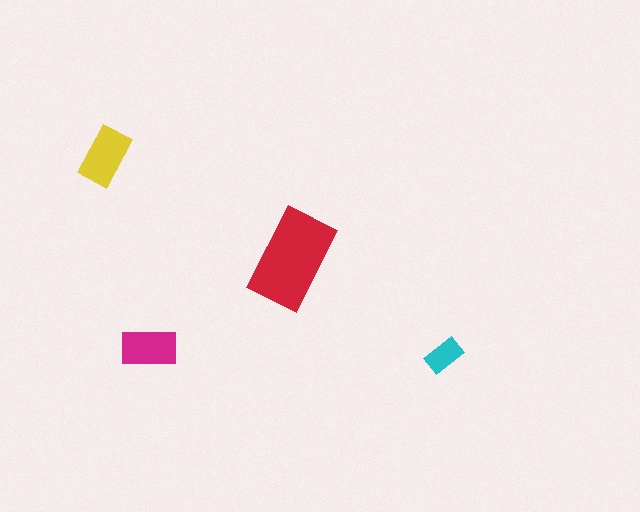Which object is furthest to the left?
The yellow rectangle is leftmost.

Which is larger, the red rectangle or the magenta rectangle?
The red one.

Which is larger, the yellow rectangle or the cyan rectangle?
The yellow one.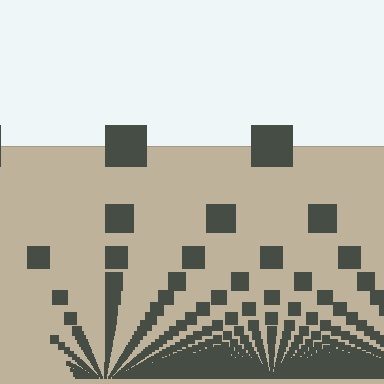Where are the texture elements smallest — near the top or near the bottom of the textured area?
Near the bottom.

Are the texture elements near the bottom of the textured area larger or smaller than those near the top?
Smaller. The gradient is inverted — elements near the bottom are smaller and denser.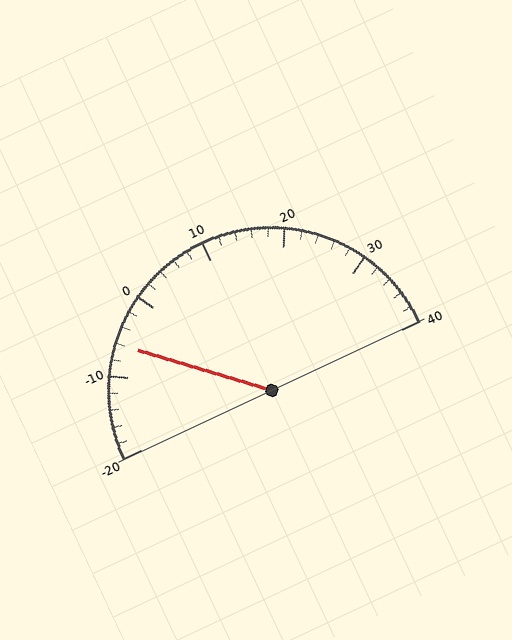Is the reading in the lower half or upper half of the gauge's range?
The reading is in the lower half of the range (-20 to 40).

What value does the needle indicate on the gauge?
The needle indicates approximately -6.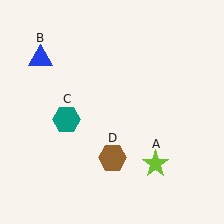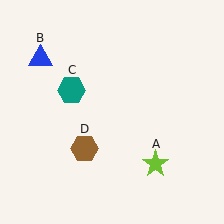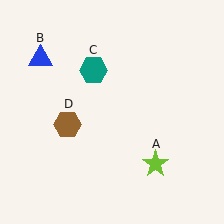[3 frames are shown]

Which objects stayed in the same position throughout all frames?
Lime star (object A) and blue triangle (object B) remained stationary.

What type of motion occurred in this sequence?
The teal hexagon (object C), brown hexagon (object D) rotated clockwise around the center of the scene.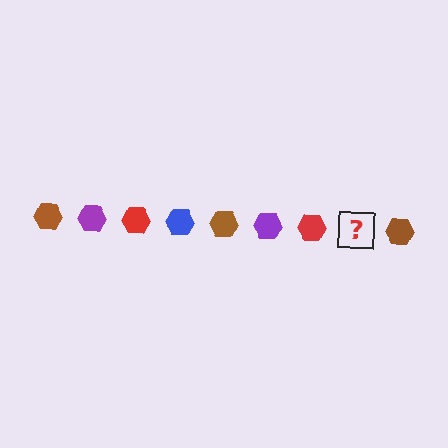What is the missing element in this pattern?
The missing element is a blue hexagon.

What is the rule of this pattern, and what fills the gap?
The rule is that the pattern cycles through brown, purple, red, blue hexagons. The gap should be filled with a blue hexagon.